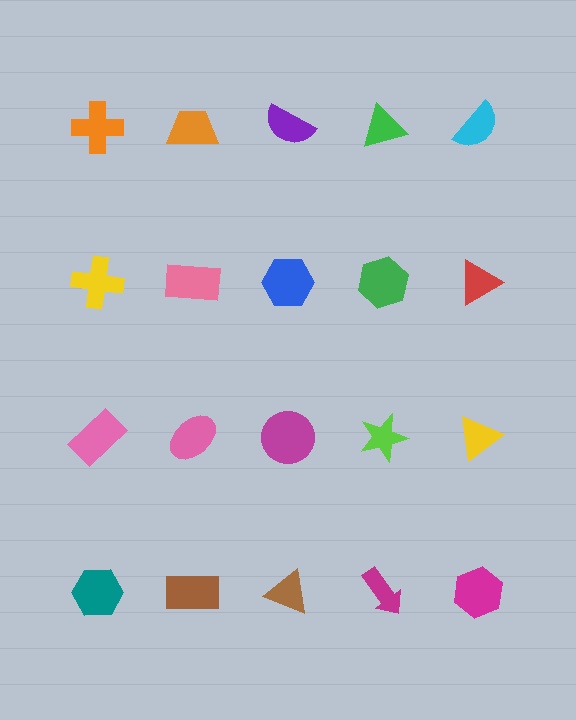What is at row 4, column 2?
A brown rectangle.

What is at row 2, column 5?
A red triangle.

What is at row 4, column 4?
A magenta arrow.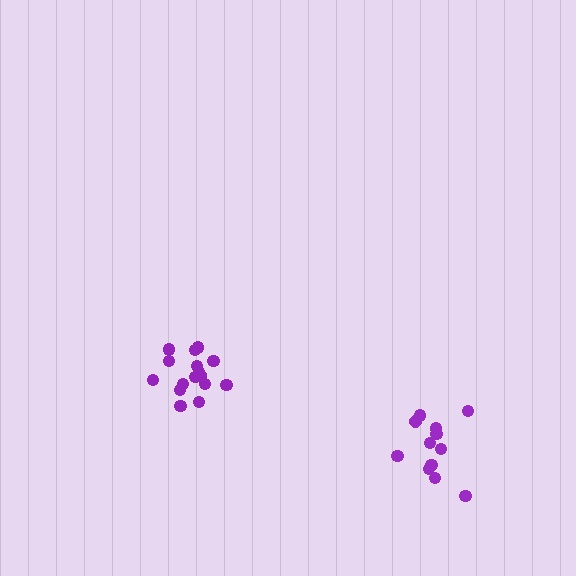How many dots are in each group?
Group 1: 16 dots, Group 2: 12 dots (28 total).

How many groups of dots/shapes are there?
There are 2 groups.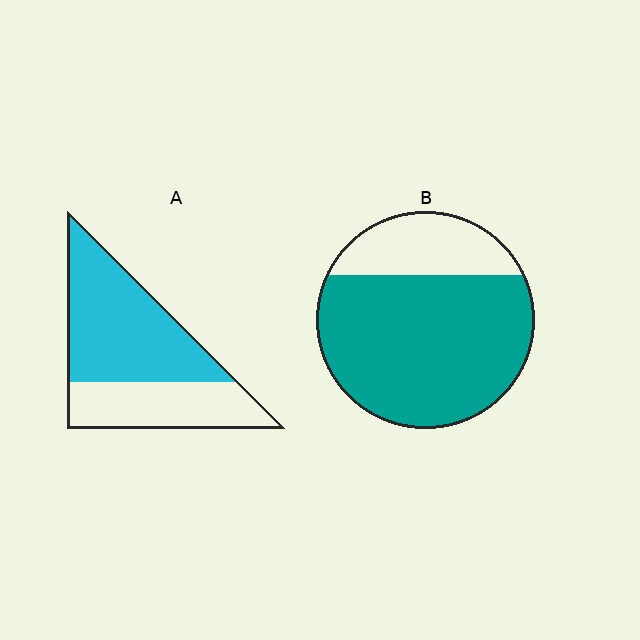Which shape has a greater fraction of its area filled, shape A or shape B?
Shape B.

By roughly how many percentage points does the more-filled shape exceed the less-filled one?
By roughly 15 percentage points (B over A).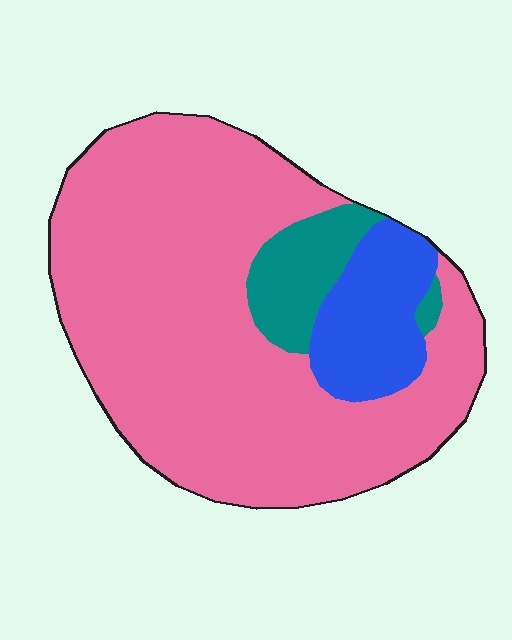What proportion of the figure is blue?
Blue covers roughly 15% of the figure.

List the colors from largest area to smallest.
From largest to smallest: pink, blue, teal.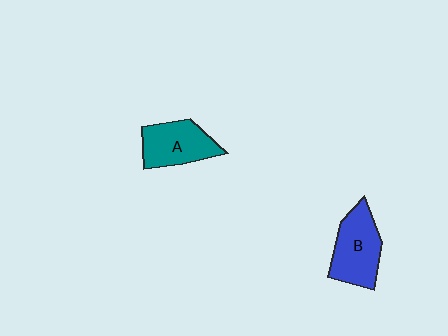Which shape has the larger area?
Shape B (blue).